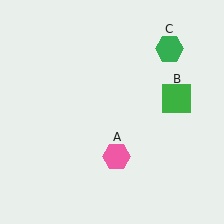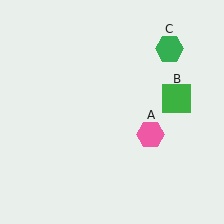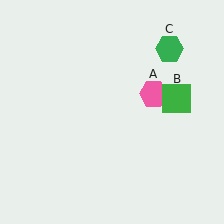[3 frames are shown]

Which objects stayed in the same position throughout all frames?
Green square (object B) and green hexagon (object C) remained stationary.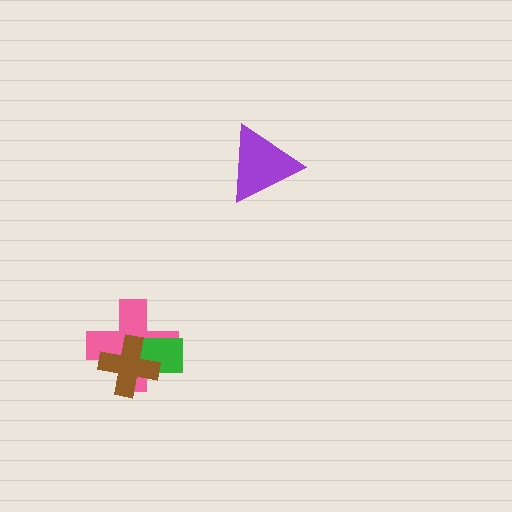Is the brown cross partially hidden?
No, no other shape covers it.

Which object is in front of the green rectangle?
The brown cross is in front of the green rectangle.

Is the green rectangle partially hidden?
Yes, it is partially covered by another shape.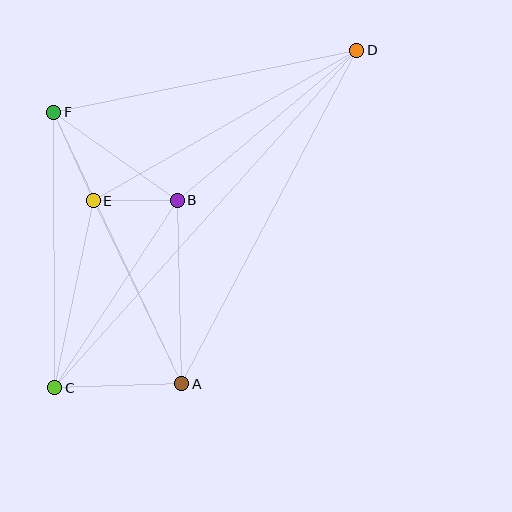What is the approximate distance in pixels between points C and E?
The distance between C and E is approximately 191 pixels.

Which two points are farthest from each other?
Points C and D are farthest from each other.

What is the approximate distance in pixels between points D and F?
The distance between D and F is approximately 309 pixels.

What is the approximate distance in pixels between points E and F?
The distance between E and F is approximately 97 pixels.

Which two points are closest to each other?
Points B and E are closest to each other.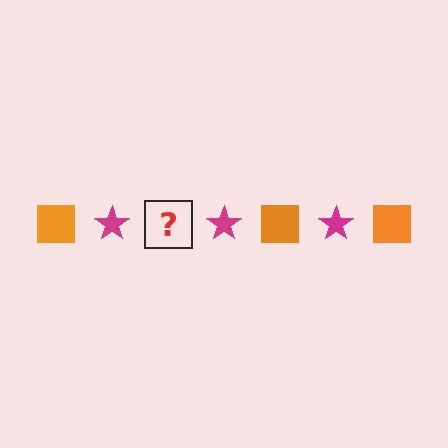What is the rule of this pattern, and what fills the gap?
The rule is that the pattern alternates between orange square and magenta star. The gap should be filled with an orange square.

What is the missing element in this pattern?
The missing element is an orange square.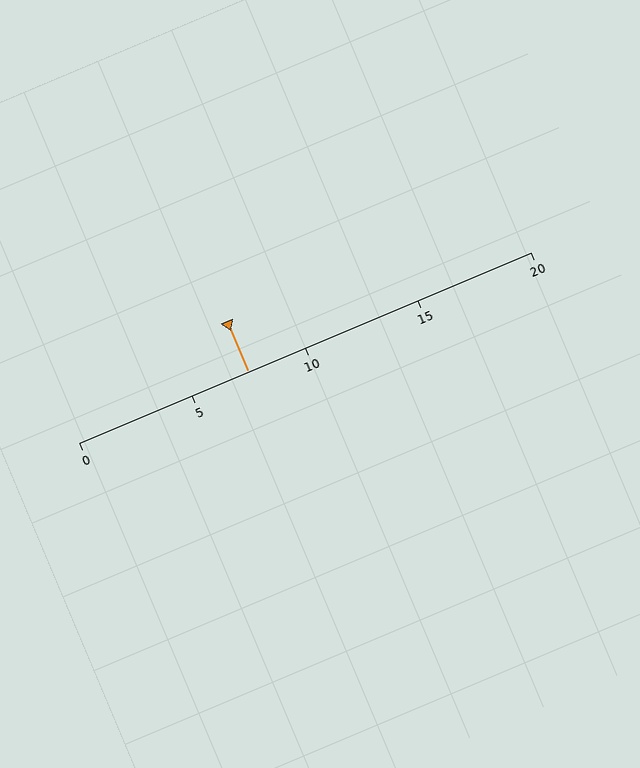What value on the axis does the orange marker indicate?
The marker indicates approximately 7.5.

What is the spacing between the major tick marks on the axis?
The major ticks are spaced 5 apart.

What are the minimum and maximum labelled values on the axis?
The axis runs from 0 to 20.